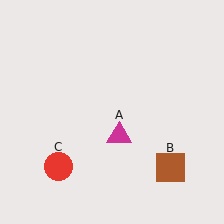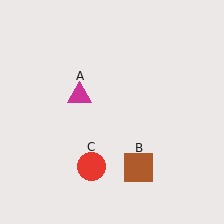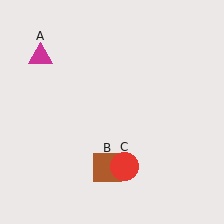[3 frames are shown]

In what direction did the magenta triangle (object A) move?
The magenta triangle (object A) moved up and to the left.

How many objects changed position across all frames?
3 objects changed position: magenta triangle (object A), brown square (object B), red circle (object C).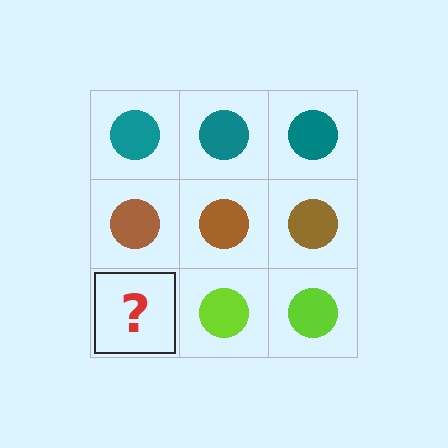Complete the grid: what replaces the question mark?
The question mark should be replaced with a lime circle.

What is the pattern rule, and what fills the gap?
The rule is that each row has a consistent color. The gap should be filled with a lime circle.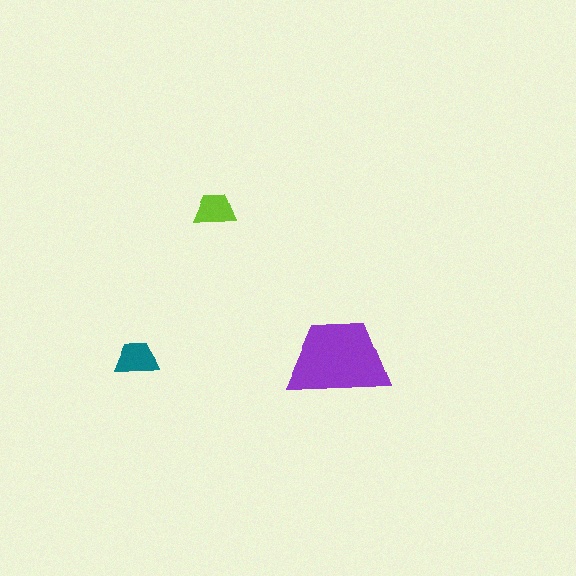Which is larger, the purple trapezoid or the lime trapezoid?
The purple one.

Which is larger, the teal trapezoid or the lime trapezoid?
The teal one.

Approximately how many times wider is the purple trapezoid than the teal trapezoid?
About 2.5 times wider.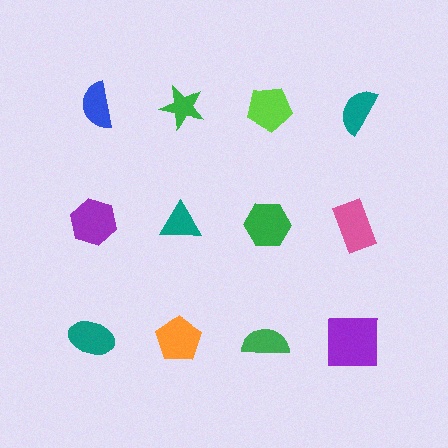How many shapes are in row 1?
4 shapes.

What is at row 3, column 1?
A teal ellipse.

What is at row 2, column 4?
A pink rectangle.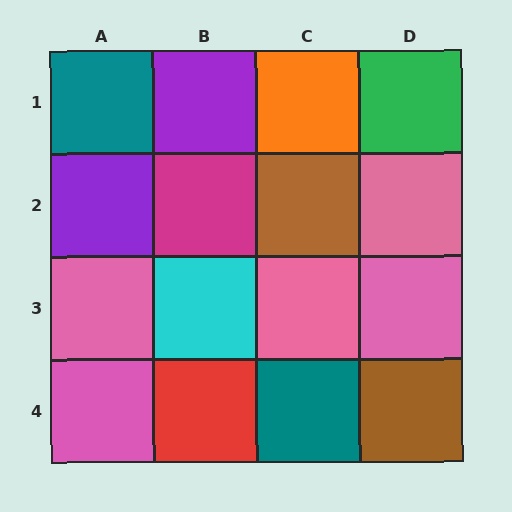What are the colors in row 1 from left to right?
Teal, purple, orange, green.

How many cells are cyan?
1 cell is cyan.